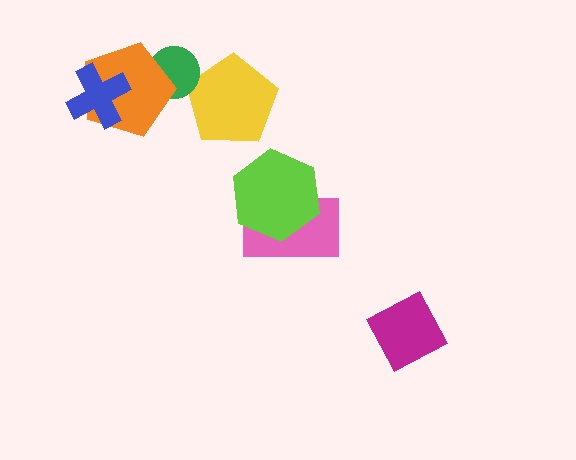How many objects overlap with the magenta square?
0 objects overlap with the magenta square.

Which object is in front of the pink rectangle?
The lime hexagon is in front of the pink rectangle.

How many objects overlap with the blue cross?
1 object overlaps with the blue cross.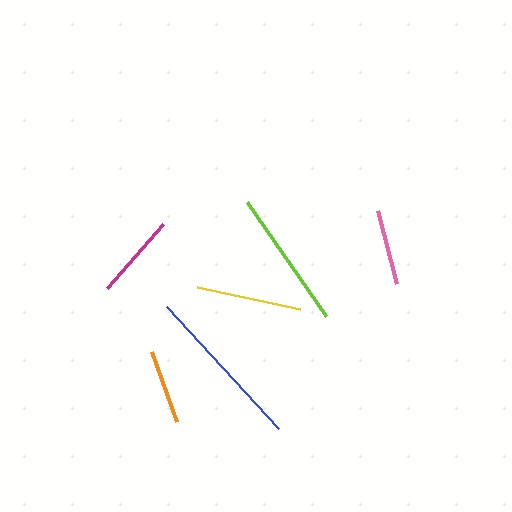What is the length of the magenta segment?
The magenta segment is approximately 85 pixels long.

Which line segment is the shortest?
The orange line is the shortest at approximately 74 pixels.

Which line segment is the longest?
The blue line is the longest at approximately 165 pixels.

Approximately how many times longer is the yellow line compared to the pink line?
The yellow line is approximately 1.4 times the length of the pink line.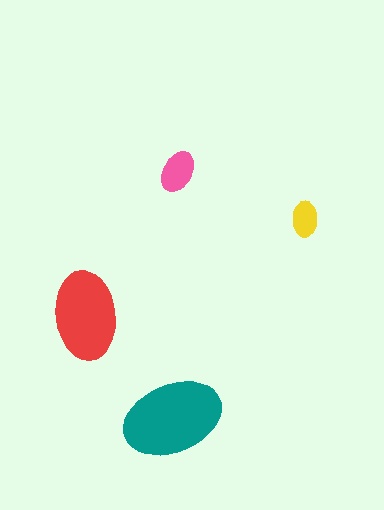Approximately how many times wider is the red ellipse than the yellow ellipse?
About 2.5 times wider.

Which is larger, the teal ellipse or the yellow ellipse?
The teal one.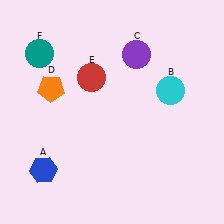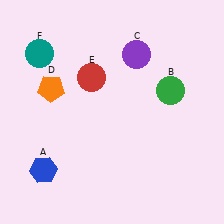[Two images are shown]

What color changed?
The circle (B) changed from cyan in Image 1 to green in Image 2.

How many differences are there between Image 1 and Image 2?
There is 1 difference between the two images.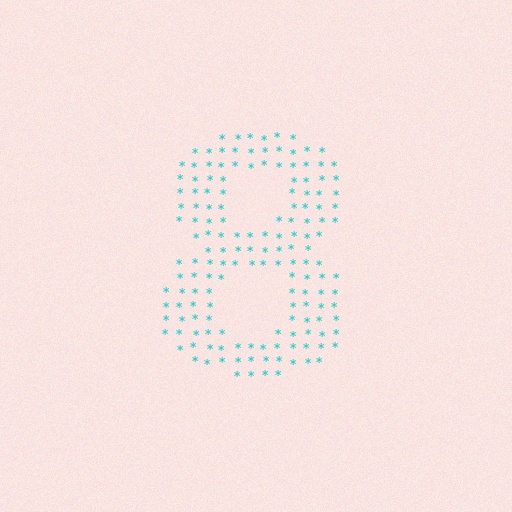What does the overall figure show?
The overall figure shows the digit 8.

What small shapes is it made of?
It is made of small asterisks.